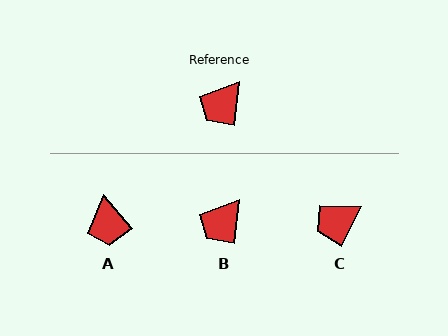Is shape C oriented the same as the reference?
No, it is off by about 21 degrees.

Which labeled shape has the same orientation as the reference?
B.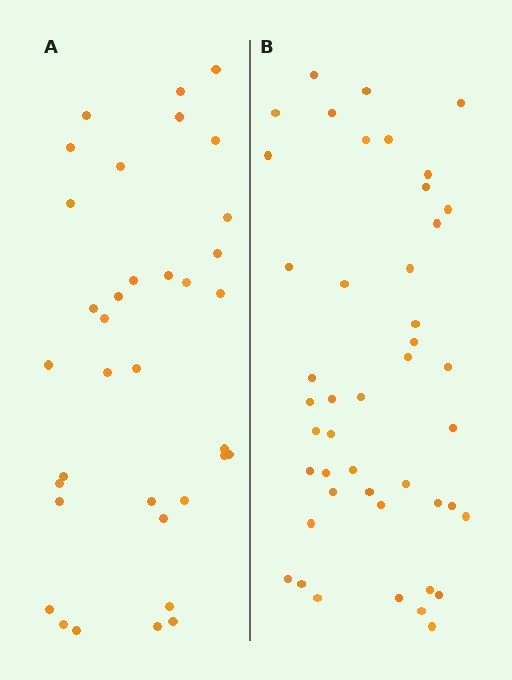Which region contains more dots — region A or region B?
Region B (the right region) has more dots.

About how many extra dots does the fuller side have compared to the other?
Region B has roughly 10 or so more dots than region A.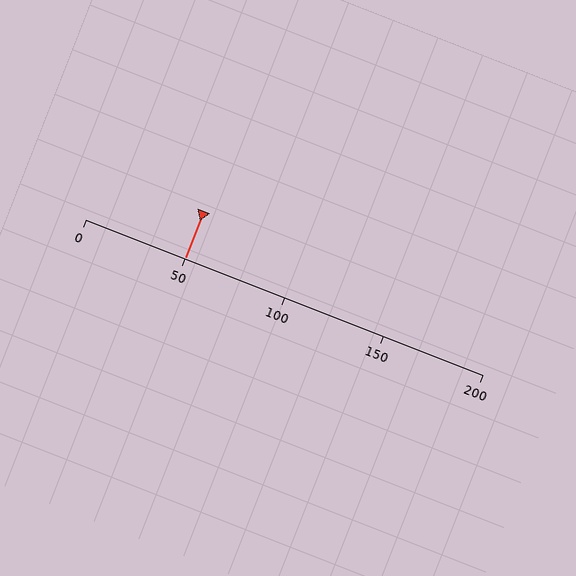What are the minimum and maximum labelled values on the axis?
The axis runs from 0 to 200.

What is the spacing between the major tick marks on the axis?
The major ticks are spaced 50 apart.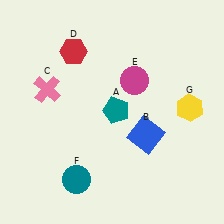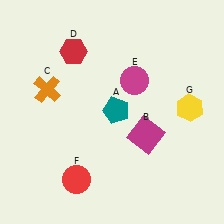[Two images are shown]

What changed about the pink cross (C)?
In Image 1, C is pink. In Image 2, it changed to orange.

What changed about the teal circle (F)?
In Image 1, F is teal. In Image 2, it changed to red.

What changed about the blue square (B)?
In Image 1, B is blue. In Image 2, it changed to magenta.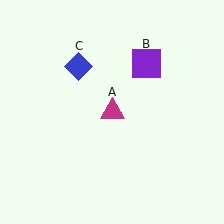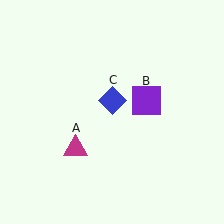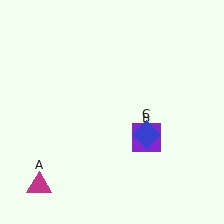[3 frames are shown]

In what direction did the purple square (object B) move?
The purple square (object B) moved down.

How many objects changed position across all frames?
3 objects changed position: magenta triangle (object A), purple square (object B), blue diamond (object C).